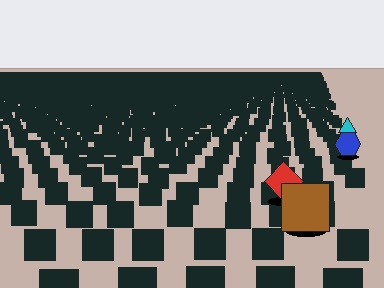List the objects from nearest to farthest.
From nearest to farthest: the brown square, the red diamond, the blue hexagon, the cyan triangle.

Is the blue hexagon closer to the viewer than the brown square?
No. The brown square is closer — you can tell from the texture gradient: the ground texture is coarser near it.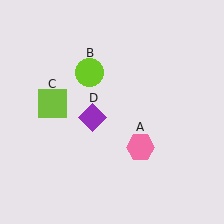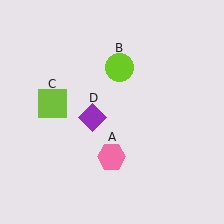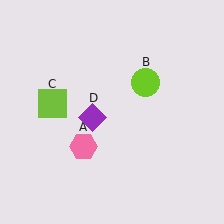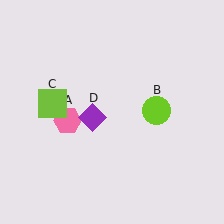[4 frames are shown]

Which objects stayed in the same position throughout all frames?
Lime square (object C) and purple diamond (object D) remained stationary.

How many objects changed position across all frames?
2 objects changed position: pink hexagon (object A), lime circle (object B).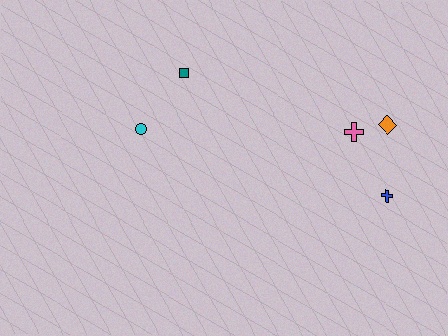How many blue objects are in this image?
There is 1 blue object.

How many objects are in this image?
There are 5 objects.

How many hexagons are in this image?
There are no hexagons.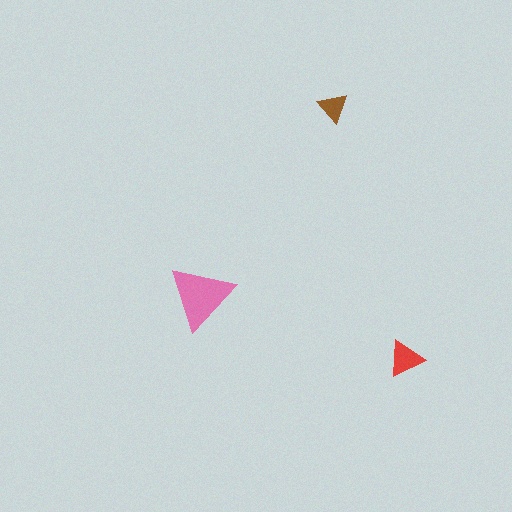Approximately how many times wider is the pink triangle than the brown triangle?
About 2 times wider.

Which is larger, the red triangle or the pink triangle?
The pink one.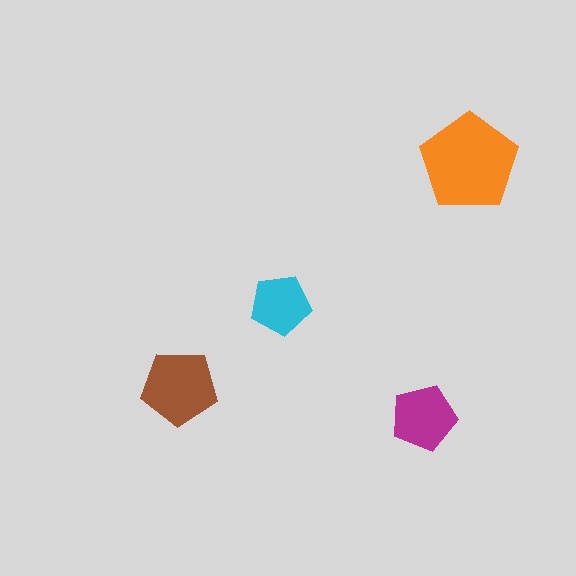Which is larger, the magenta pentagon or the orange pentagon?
The orange one.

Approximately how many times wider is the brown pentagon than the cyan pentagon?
About 1.5 times wider.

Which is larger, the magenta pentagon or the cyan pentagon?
The magenta one.